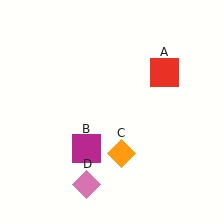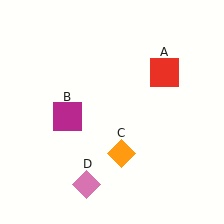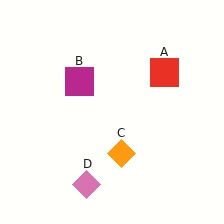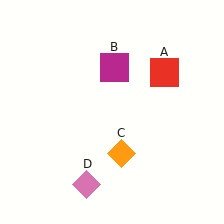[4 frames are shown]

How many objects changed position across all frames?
1 object changed position: magenta square (object B).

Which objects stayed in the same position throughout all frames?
Red square (object A) and orange diamond (object C) and pink diamond (object D) remained stationary.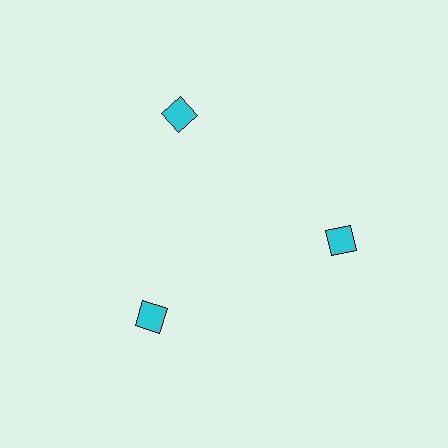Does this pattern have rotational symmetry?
Yes, this pattern has 3-fold rotational symmetry. It looks the same after rotating 120 degrees around the center.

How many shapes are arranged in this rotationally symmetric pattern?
There are 3 shapes, arranged in 3 groups of 1.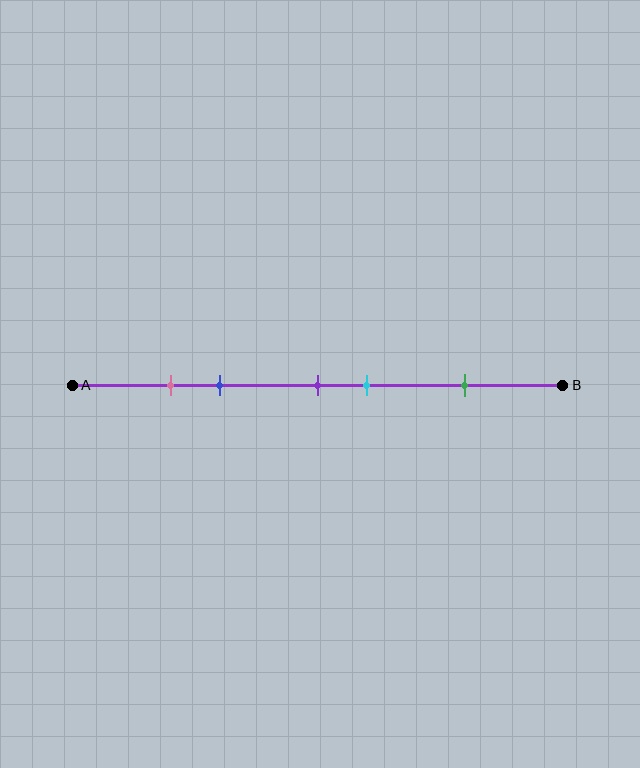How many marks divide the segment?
There are 5 marks dividing the segment.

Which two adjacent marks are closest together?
The pink and blue marks are the closest adjacent pair.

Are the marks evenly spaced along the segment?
No, the marks are not evenly spaced.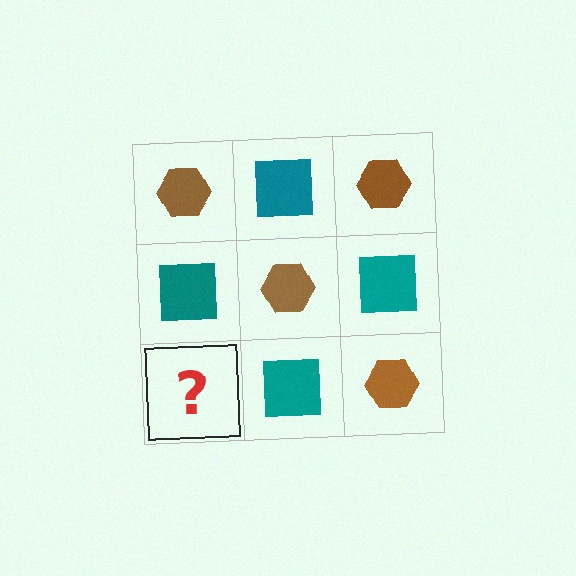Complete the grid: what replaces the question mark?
The question mark should be replaced with a brown hexagon.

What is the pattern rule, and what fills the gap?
The rule is that it alternates brown hexagon and teal square in a checkerboard pattern. The gap should be filled with a brown hexagon.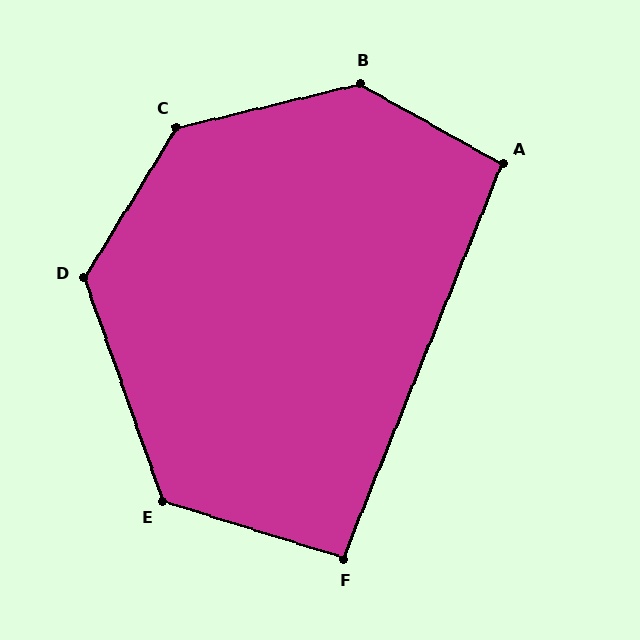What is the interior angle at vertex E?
Approximately 127 degrees (obtuse).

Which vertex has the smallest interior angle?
F, at approximately 94 degrees.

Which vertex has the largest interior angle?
B, at approximately 137 degrees.